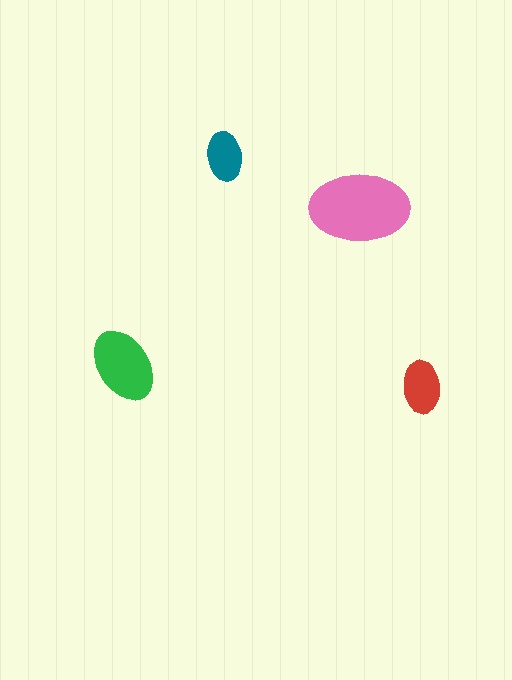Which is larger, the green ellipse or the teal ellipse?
The green one.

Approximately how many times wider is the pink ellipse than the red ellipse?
About 2 times wider.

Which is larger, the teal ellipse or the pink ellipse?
The pink one.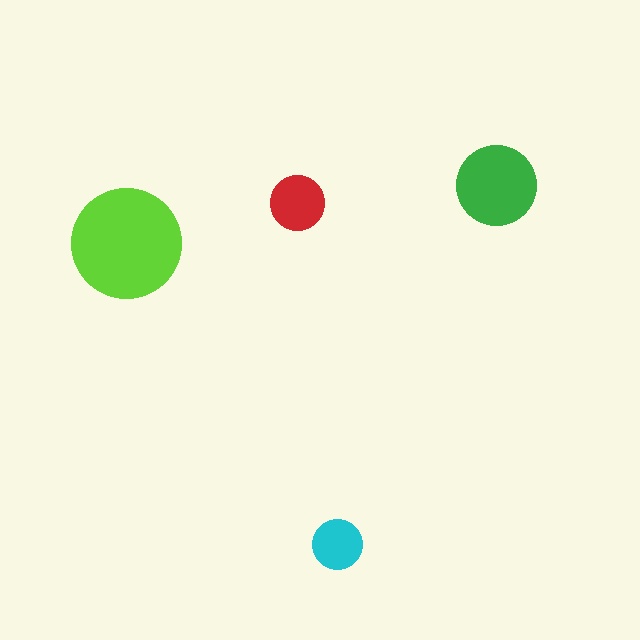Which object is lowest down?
The cyan circle is bottommost.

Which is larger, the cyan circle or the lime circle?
The lime one.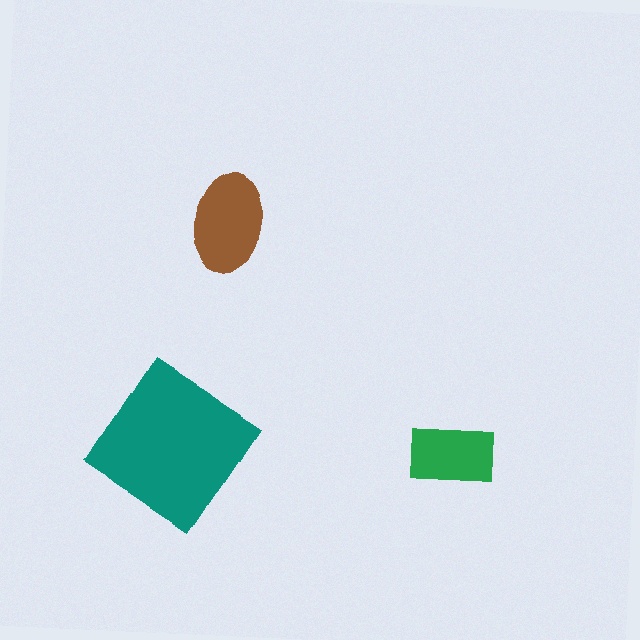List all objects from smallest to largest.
The green rectangle, the brown ellipse, the teal diamond.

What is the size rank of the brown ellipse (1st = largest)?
2nd.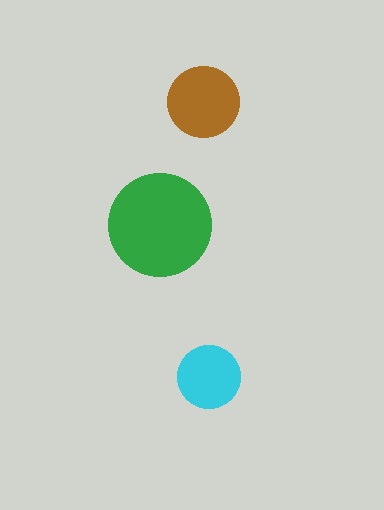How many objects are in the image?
There are 3 objects in the image.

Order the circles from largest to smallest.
the green one, the brown one, the cyan one.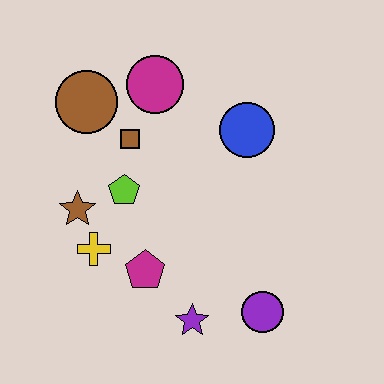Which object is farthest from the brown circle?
The purple circle is farthest from the brown circle.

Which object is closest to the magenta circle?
The brown square is closest to the magenta circle.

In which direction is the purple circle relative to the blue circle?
The purple circle is below the blue circle.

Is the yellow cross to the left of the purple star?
Yes